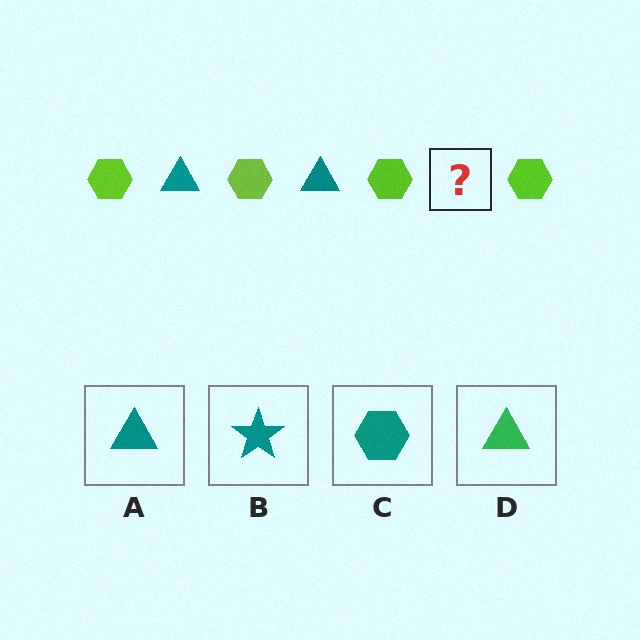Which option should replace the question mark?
Option A.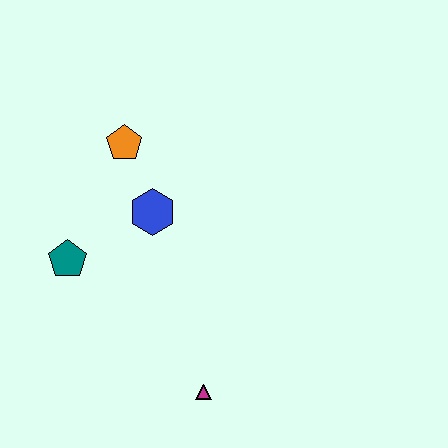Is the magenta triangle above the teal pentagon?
No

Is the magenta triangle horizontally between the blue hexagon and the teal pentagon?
No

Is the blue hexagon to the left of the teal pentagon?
No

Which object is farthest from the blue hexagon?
The magenta triangle is farthest from the blue hexagon.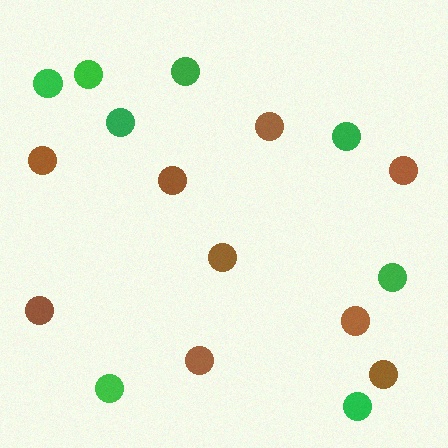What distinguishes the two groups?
There are 2 groups: one group of brown circles (9) and one group of green circles (8).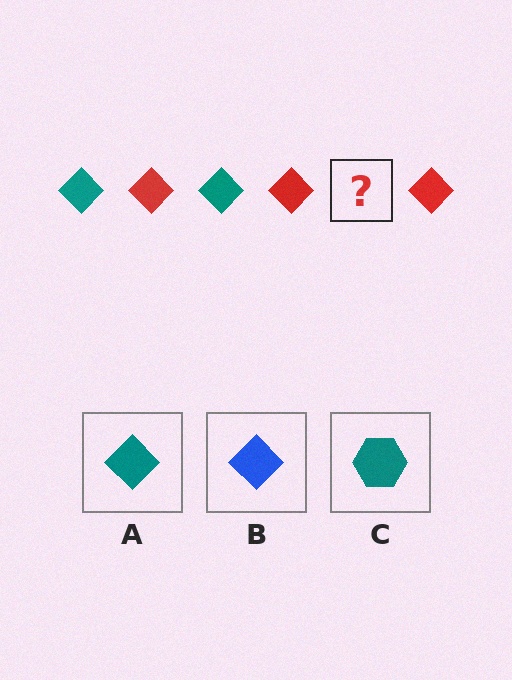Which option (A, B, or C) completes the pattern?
A.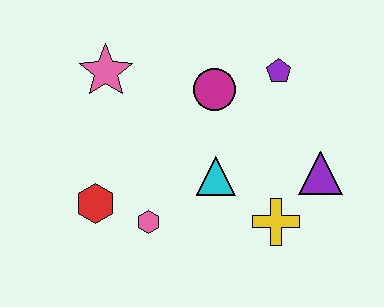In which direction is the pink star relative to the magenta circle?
The pink star is to the left of the magenta circle.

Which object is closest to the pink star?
The magenta circle is closest to the pink star.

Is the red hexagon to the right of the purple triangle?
No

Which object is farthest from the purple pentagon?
The red hexagon is farthest from the purple pentagon.